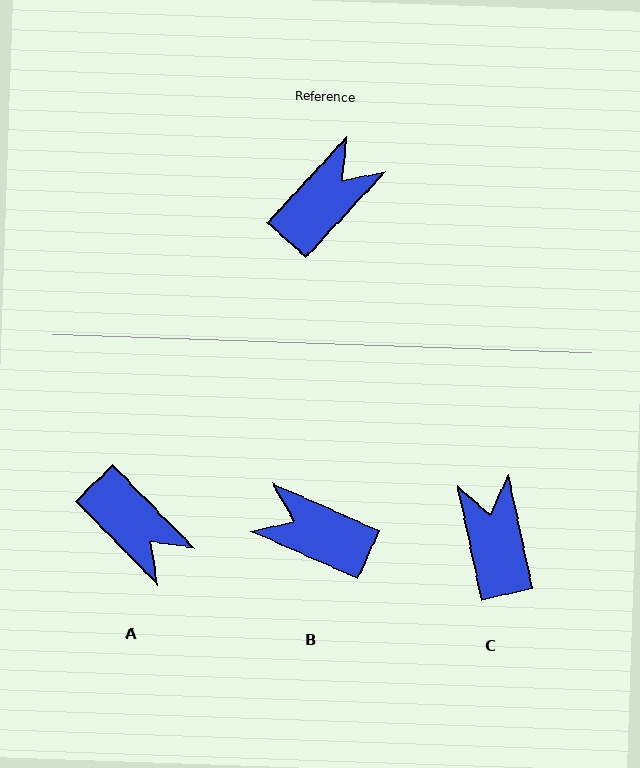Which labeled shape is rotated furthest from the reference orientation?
B, about 109 degrees away.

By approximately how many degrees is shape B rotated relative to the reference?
Approximately 109 degrees counter-clockwise.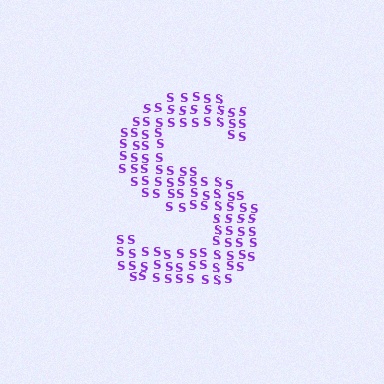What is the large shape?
The large shape is the letter S.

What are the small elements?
The small elements are letter S's.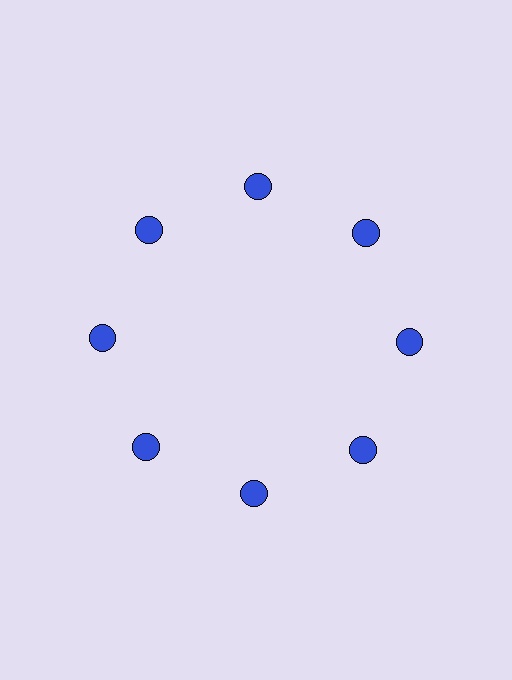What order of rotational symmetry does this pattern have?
This pattern has 8-fold rotational symmetry.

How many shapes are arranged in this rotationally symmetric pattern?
There are 8 shapes, arranged in 8 groups of 1.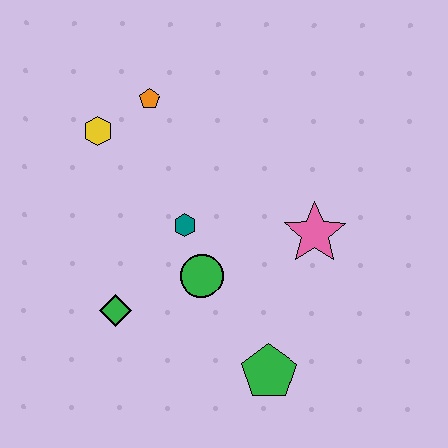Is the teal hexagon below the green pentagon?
No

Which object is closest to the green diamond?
The green circle is closest to the green diamond.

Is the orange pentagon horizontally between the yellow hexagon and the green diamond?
No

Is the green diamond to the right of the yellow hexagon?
Yes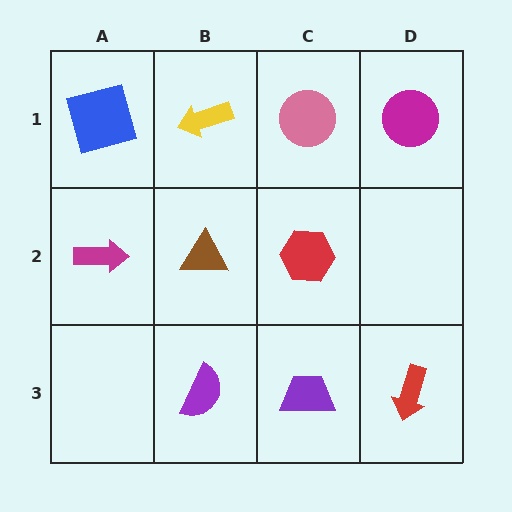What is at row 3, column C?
A purple trapezoid.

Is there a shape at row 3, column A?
No, that cell is empty.